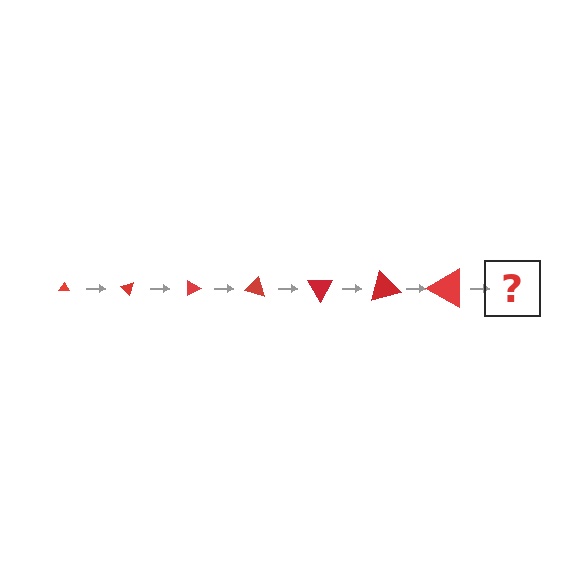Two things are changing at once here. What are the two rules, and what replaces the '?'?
The two rules are that the triangle grows larger each step and it rotates 45 degrees each step. The '?' should be a triangle, larger than the previous one and rotated 315 degrees from the start.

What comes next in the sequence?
The next element should be a triangle, larger than the previous one and rotated 315 degrees from the start.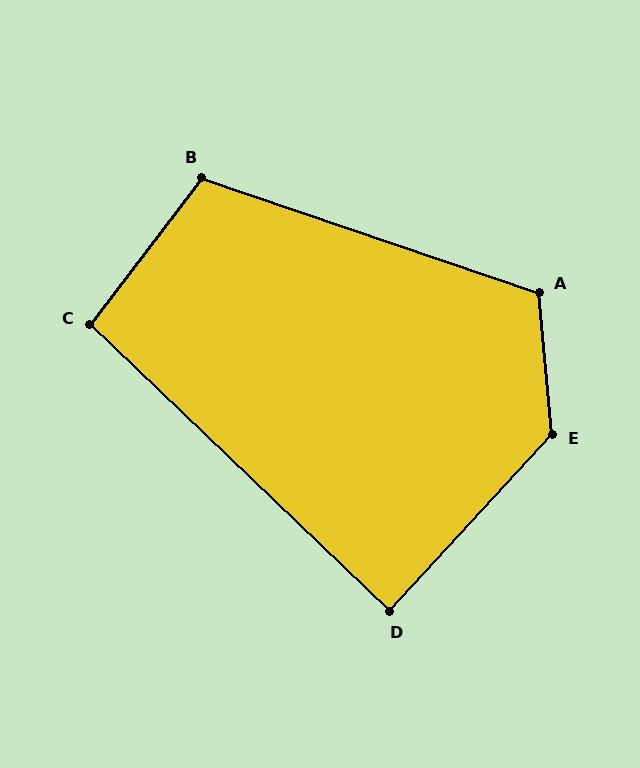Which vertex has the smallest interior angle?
D, at approximately 89 degrees.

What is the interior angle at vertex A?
Approximately 114 degrees (obtuse).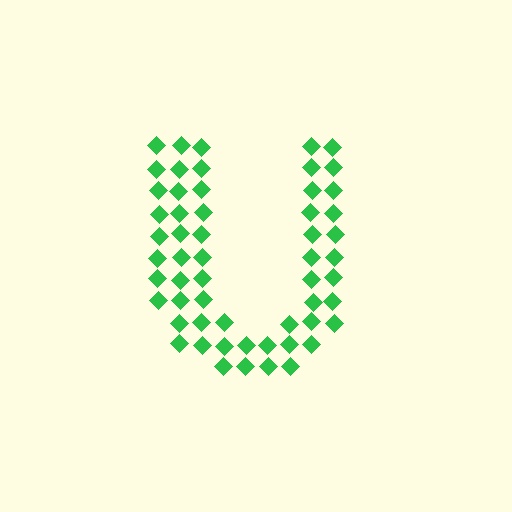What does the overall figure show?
The overall figure shows the letter U.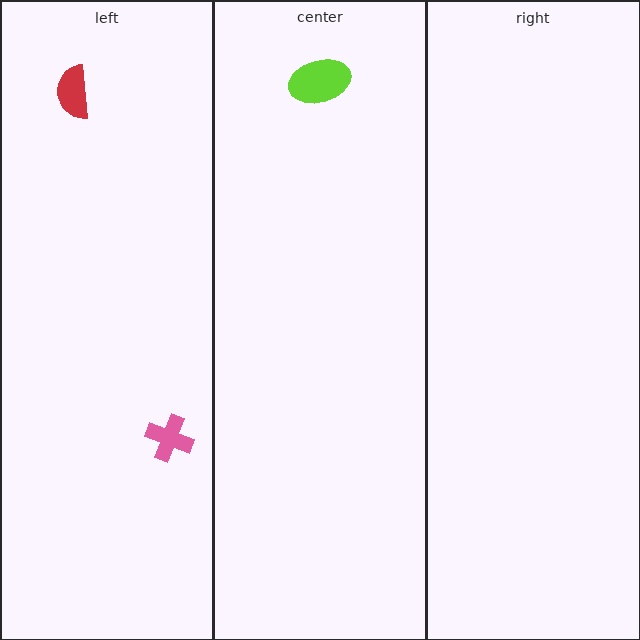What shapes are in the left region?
The pink cross, the red semicircle.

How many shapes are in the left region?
2.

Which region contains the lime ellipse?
The center region.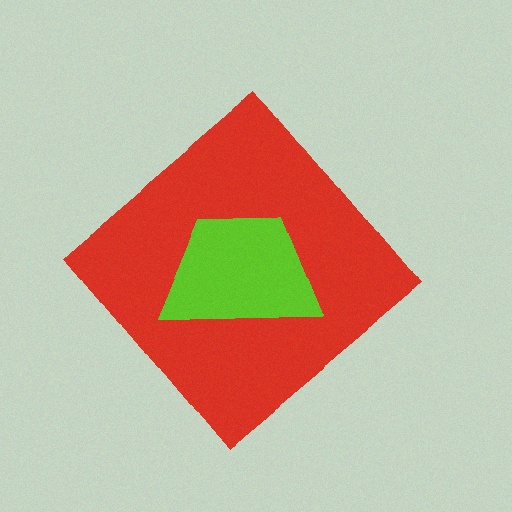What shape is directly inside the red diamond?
The lime trapezoid.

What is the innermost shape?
The lime trapezoid.